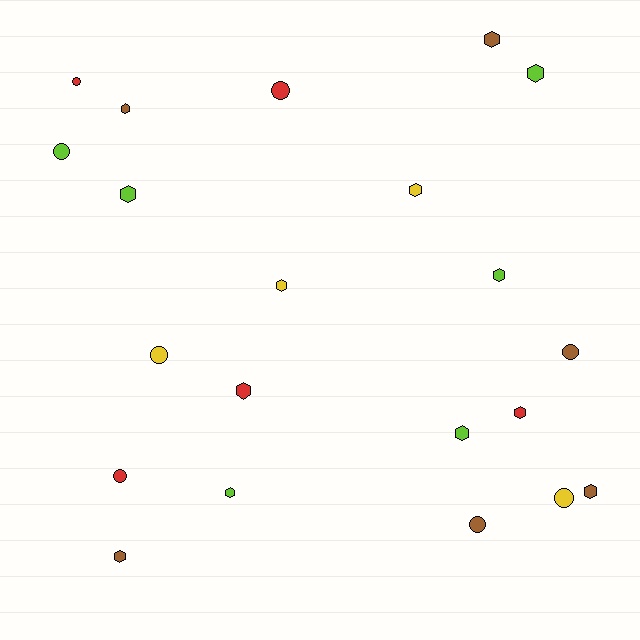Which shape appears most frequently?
Hexagon, with 13 objects.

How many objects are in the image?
There are 21 objects.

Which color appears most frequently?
Brown, with 6 objects.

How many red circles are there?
There are 3 red circles.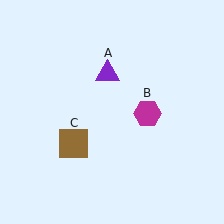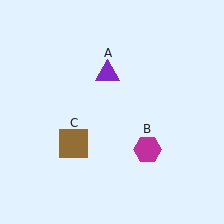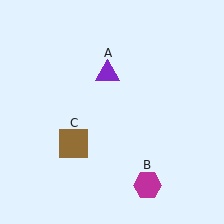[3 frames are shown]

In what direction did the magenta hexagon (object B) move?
The magenta hexagon (object B) moved down.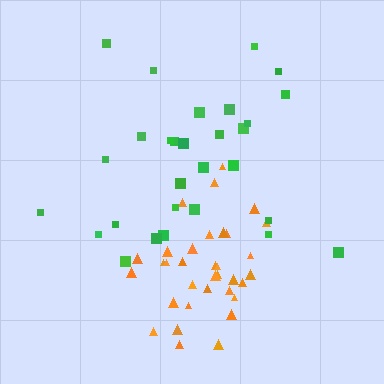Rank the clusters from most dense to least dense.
orange, green.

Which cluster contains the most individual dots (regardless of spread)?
Orange (34).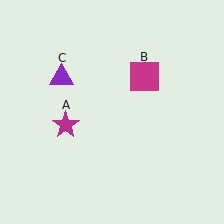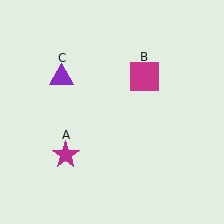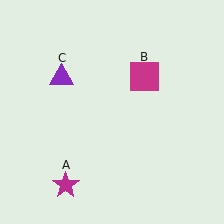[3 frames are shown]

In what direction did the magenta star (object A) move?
The magenta star (object A) moved down.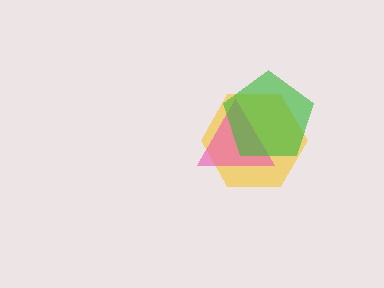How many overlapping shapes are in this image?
There are 3 overlapping shapes in the image.